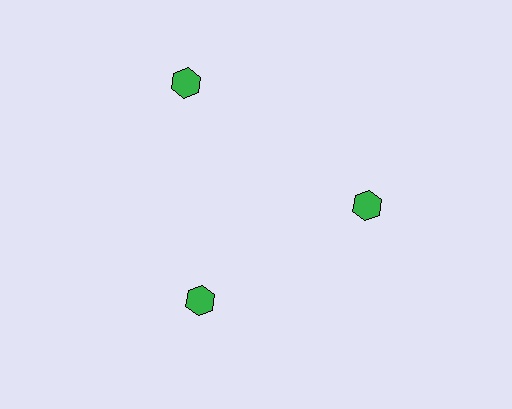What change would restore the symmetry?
The symmetry would be restored by moving it inward, back onto the ring so that all 3 hexagons sit at equal angles and equal distance from the center.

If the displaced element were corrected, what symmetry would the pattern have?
It would have 3-fold rotational symmetry — the pattern would map onto itself every 120 degrees.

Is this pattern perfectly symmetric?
No. The 3 green hexagons are arranged in a ring, but one element near the 11 o'clock position is pushed outward from the center, breaking the 3-fold rotational symmetry.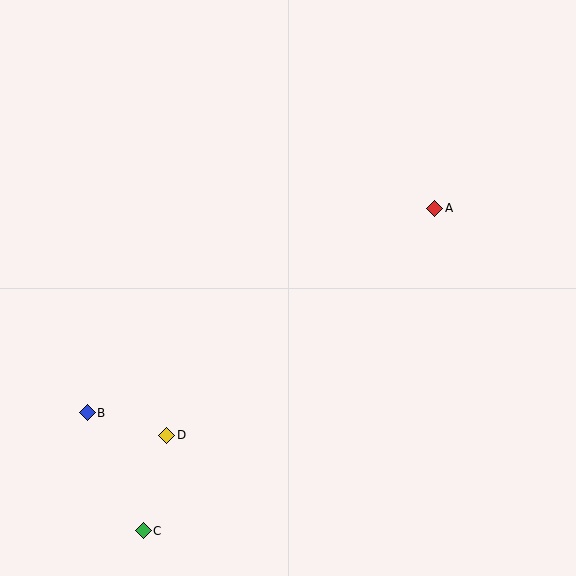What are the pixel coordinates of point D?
Point D is at (167, 435).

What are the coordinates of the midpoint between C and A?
The midpoint between C and A is at (289, 370).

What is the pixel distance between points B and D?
The distance between B and D is 83 pixels.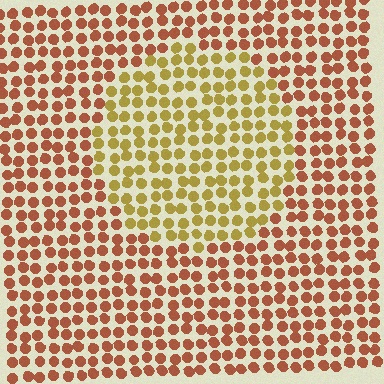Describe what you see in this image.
The image is filled with small brown elements in a uniform arrangement. A circle-shaped region is visible where the elements are tinted to a slightly different hue, forming a subtle color boundary.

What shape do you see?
I see a circle.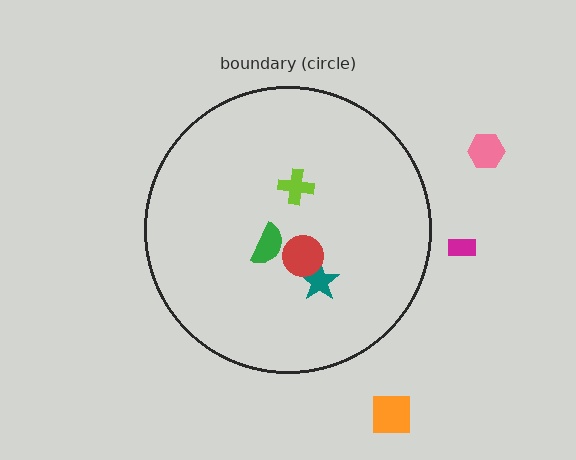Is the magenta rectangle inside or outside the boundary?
Outside.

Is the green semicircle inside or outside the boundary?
Inside.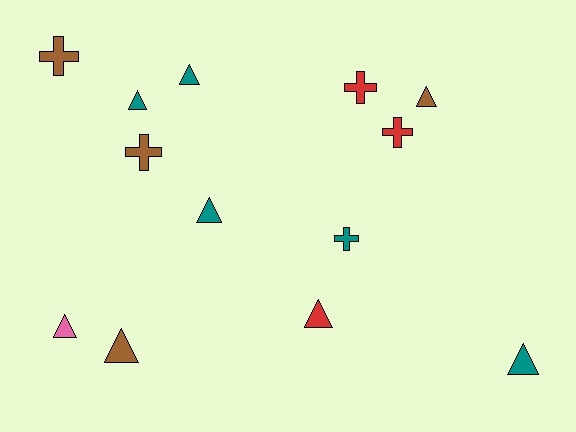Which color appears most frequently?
Teal, with 5 objects.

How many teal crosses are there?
There is 1 teal cross.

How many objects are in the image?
There are 13 objects.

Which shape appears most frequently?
Triangle, with 8 objects.